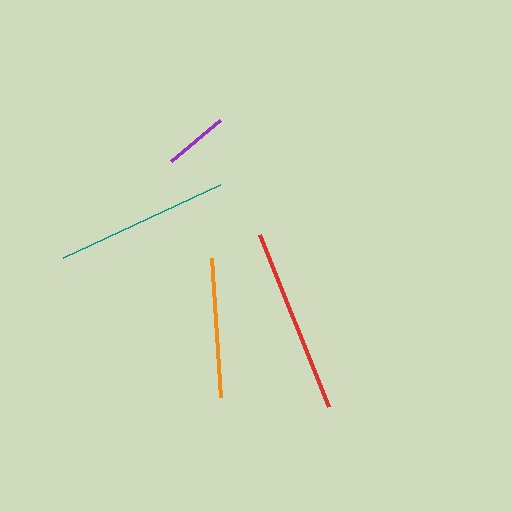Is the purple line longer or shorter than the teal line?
The teal line is longer than the purple line.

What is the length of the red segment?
The red segment is approximately 185 pixels long.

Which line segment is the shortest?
The purple line is the shortest at approximately 64 pixels.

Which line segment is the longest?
The red line is the longest at approximately 185 pixels.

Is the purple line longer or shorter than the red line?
The red line is longer than the purple line.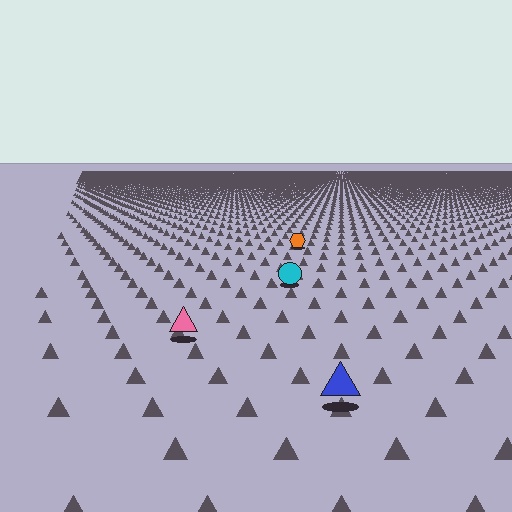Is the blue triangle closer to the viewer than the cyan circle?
Yes. The blue triangle is closer — you can tell from the texture gradient: the ground texture is coarser near it.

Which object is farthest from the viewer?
The orange hexagon is farthest from the viewer. It appears smaller and the ground texture around it is denser.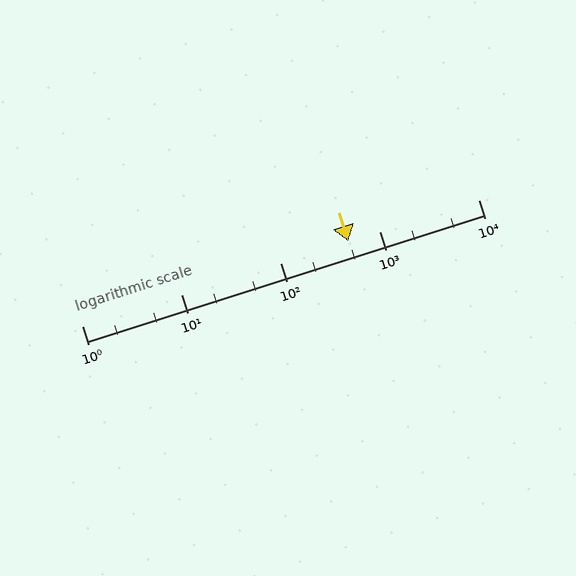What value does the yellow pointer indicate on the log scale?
The pointer indicates approximately 490.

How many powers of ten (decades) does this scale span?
The scale spans 4 decades, from 1 to 10000.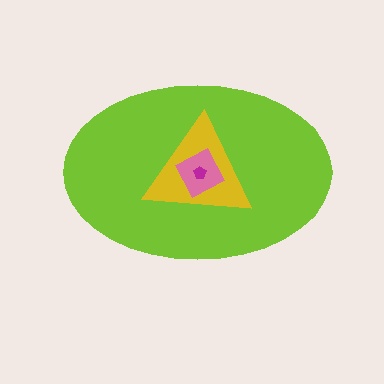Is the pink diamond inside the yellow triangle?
Yes.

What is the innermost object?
The magenta pentagon.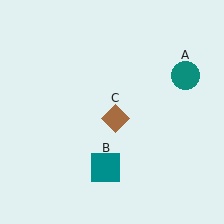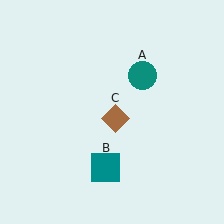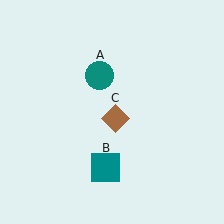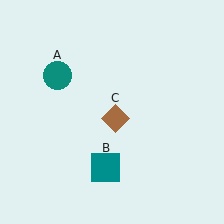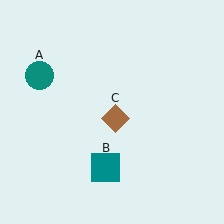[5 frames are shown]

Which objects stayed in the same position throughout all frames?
Teal square (object B) and brown diamond (object C) remained stationary.